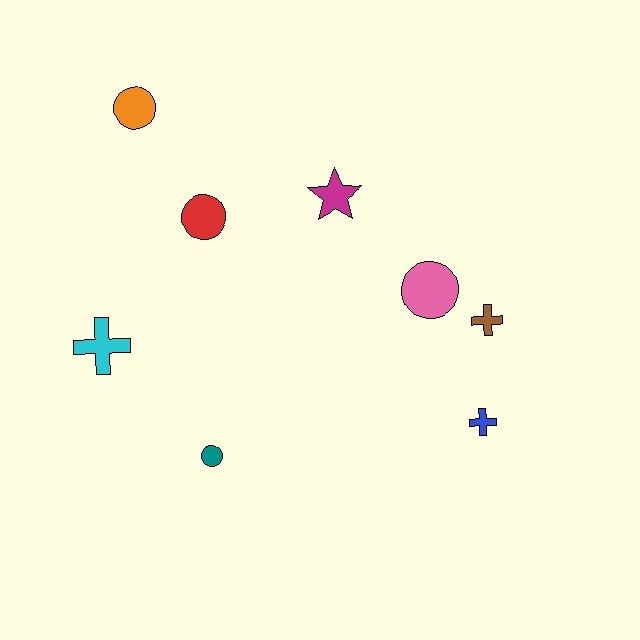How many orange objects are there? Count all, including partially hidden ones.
There is 1 orange object.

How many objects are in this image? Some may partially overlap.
There are 8 objects.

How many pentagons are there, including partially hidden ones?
There are no pentagons.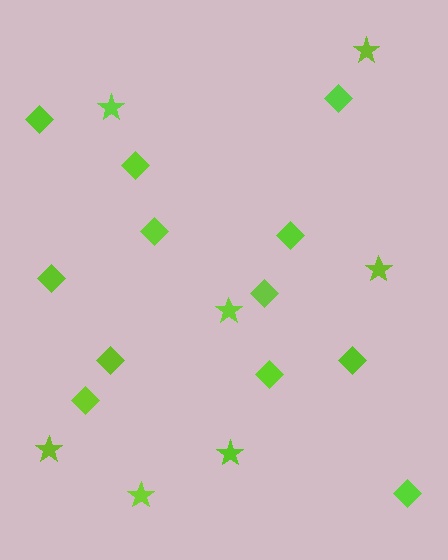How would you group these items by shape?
There are 2 groups: one group of stars (7) and one group of diamonds (12).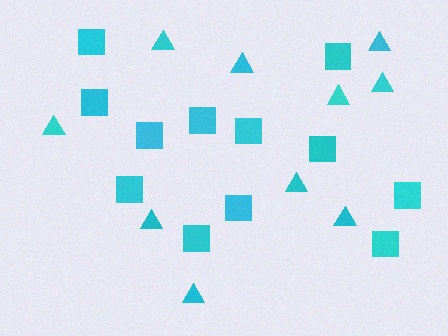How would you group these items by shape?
There are 2 groups: one group of triangles (10) and one group of squares (12).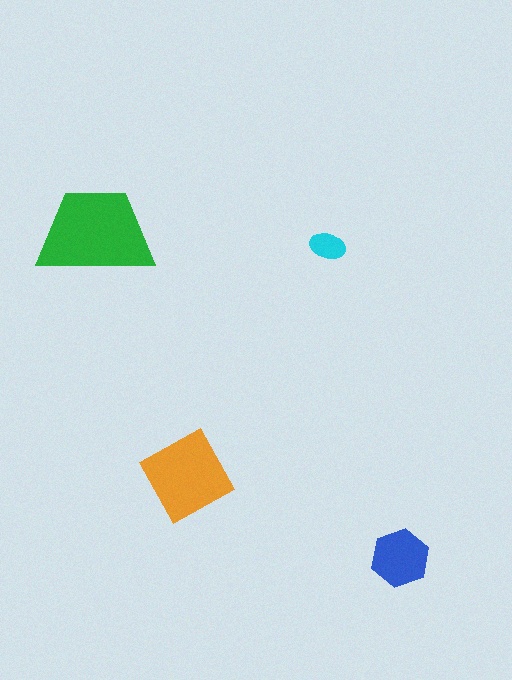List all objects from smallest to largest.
The cyan ellipse, the blue hexagon, the orange square, the green trapezoid.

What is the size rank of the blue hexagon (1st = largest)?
3rd.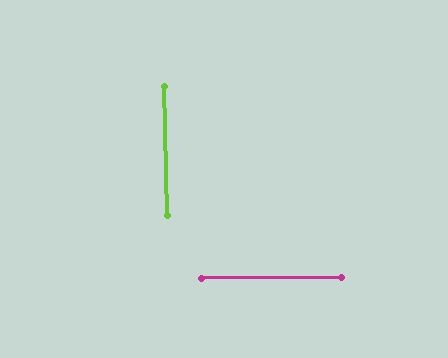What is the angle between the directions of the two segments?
Approximately 89 degrees.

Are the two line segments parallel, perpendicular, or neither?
Perpendicular — they meet at approximately 89°.